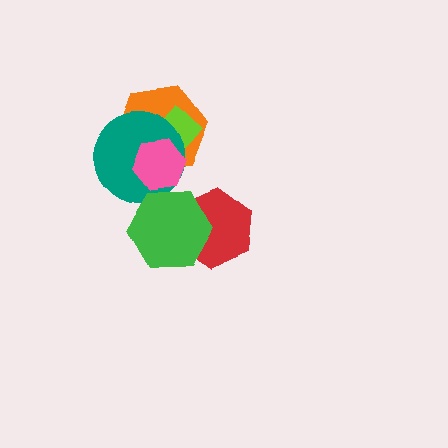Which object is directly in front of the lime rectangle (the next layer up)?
The teal circle is directly in front of the lime rectangle.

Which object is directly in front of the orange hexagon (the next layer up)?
The lime rectangle is directly in front of the orange hexagon.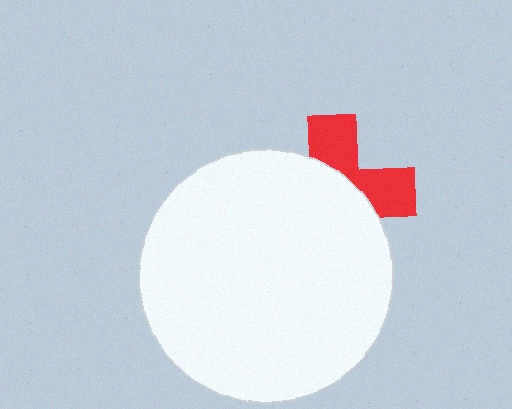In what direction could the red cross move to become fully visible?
The red cross could move toward the upper-right. That would shift it out from behind the white circle entirely.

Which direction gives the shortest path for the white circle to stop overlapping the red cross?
Moving toward the lower-left gives the shortest separation.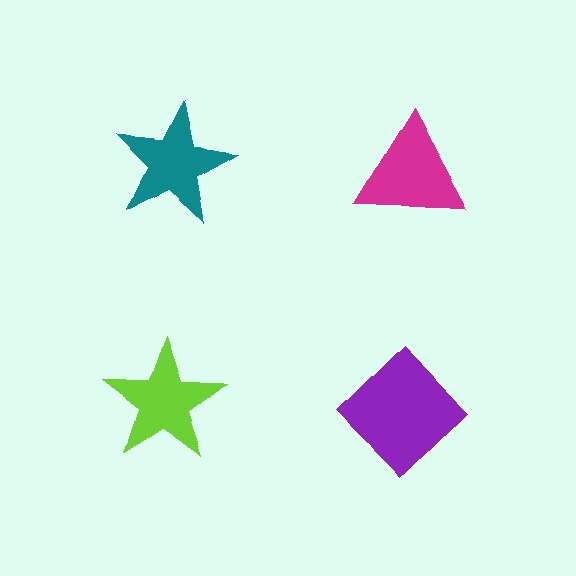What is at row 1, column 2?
A magenta triangle.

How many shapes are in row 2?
2 shapes.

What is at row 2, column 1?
A lime star.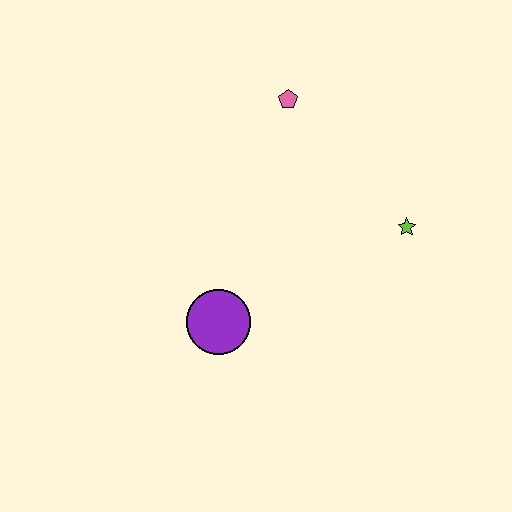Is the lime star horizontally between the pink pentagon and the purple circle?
No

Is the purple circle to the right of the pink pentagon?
No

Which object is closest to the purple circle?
The lime star is closest to the purple circle.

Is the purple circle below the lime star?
Yes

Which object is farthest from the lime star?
The purple circle is farthest from the lime star.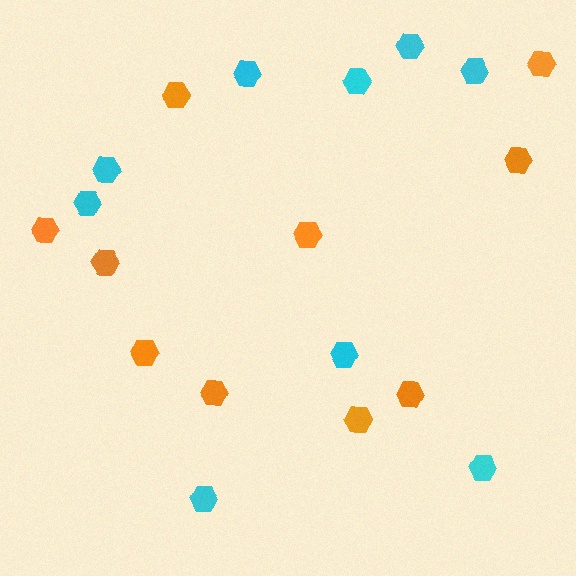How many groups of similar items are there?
There are 2 groups: one group of cyan hexagons (9) and one group of orange hexagons (10).